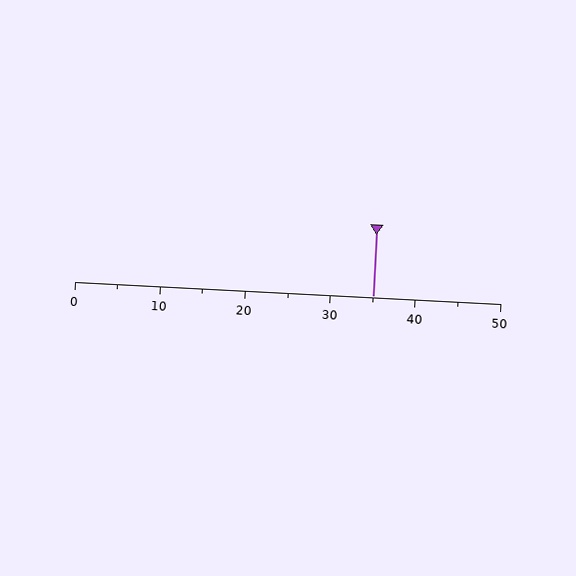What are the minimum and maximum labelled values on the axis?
The axis runs from 0 to 50.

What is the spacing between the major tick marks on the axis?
The major ticks are spaced 10 apart.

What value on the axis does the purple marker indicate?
The marker indicates approximately 35.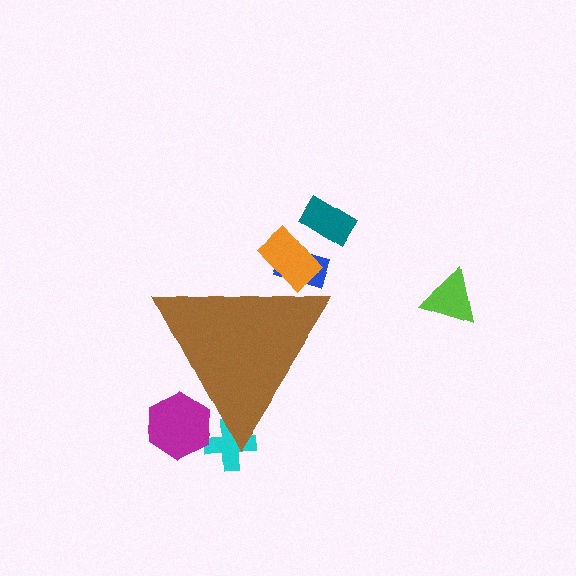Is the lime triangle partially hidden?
No, the lime triangle is fully visible.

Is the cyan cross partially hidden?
Yes, the cyan cross is partially hidden behind the brown triangle.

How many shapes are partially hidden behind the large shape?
4 shapes are partially hidden.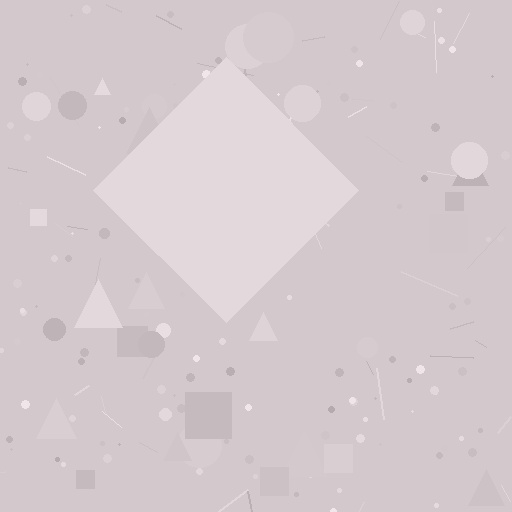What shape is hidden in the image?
A diamond is hidden in the image.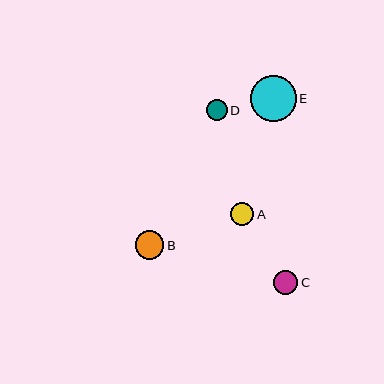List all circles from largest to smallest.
From largest to smallest: E, B, C, A, D.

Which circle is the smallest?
Circle D is the smallest with a size of approximately 21 pixels.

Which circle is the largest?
Circle E is the largest with a size of approximately 46 pixels.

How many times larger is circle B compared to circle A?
Circle B is approximately 1.2 times the size of circle A.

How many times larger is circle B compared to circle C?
Circle B is approximately 1.2 times the size of circle C.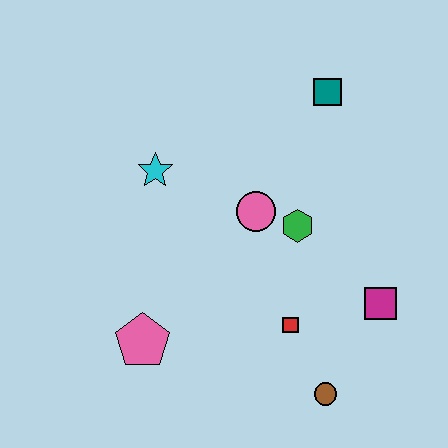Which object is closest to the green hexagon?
The pink circle is closest to the green hexagon.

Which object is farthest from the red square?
The teal square is farthest from the red square.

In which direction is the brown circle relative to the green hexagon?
The brown circle is below the green hexagon.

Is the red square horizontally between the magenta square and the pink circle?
Yes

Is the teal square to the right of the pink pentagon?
Yes